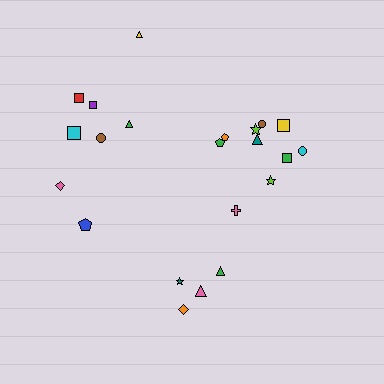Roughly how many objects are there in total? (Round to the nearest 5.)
Roughly 20 objects in total.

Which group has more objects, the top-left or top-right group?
The top-right group.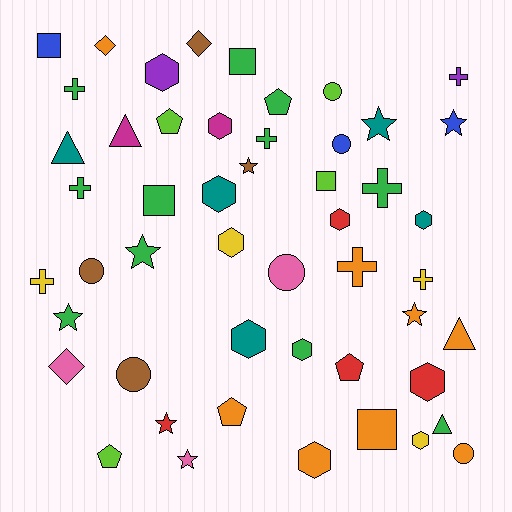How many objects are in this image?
There are 50 objects.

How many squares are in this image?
There are 5 squares.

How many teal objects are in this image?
There are 5 teal objects.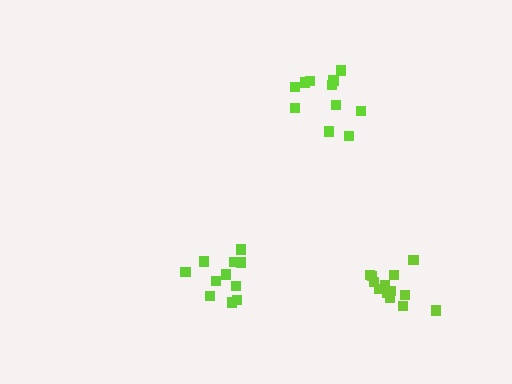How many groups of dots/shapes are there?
There are 3 groups.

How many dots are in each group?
Group 1: 11 dots, Group 2: 11 dots, Group 3: 13 dots (35 total).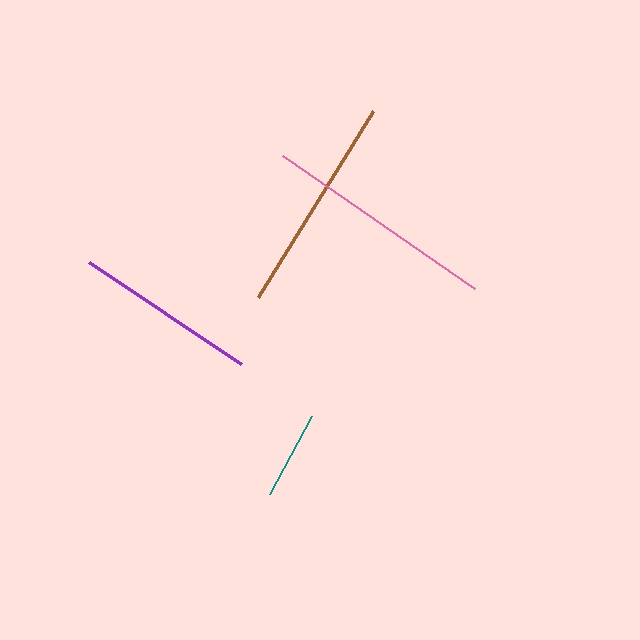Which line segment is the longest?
The pink line is the longest at approximately 233 pixels.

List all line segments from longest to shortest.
From longest to shortest: pink, brown, purple, teal.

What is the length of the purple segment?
The purple segment is approximately 183 pixels long.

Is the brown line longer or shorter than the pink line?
The pink line is longer than the brown line.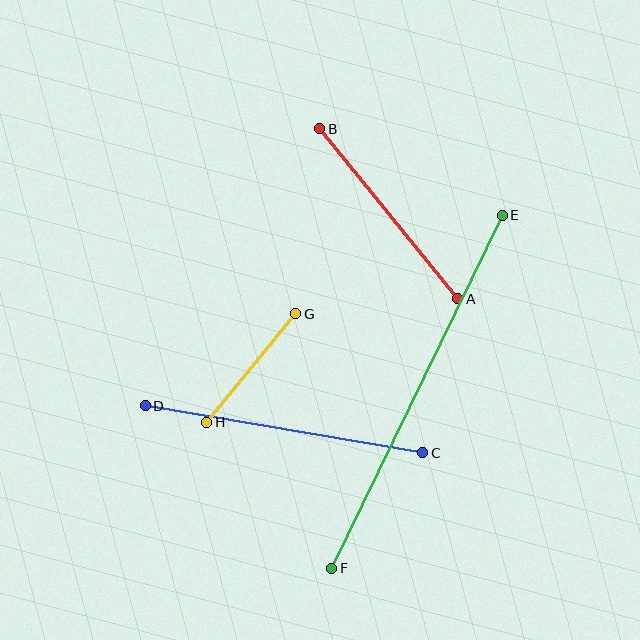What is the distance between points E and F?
The distance is approximately 392 pixels.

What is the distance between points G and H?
The distance is approximately 141 pixels.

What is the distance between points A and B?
The distance is approximately 219 pixels.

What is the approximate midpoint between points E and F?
The midpoint is at approximately (417, 392) pixels.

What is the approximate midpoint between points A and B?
The midpoint is at approximately (389, 214) pixels.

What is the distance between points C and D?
The distance is approximately 281 pixels.